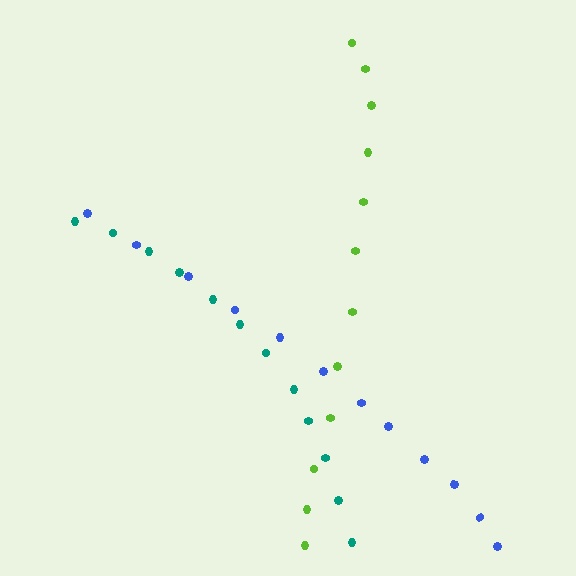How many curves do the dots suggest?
There are 3 distinct paths.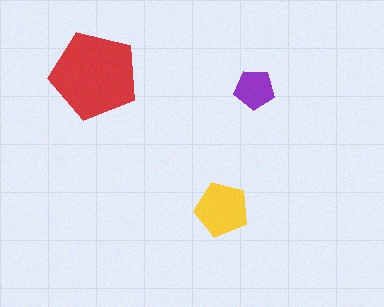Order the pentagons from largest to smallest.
the red one, the yellow one, the purple one.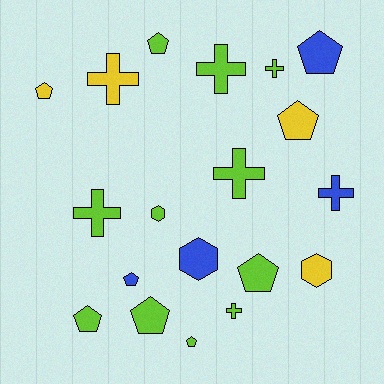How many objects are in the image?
There are 19 objects.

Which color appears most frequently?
Lime, with 11 objects.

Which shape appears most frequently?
Pentagon, with 9 objects.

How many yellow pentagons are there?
There are 2 yellow pentagons.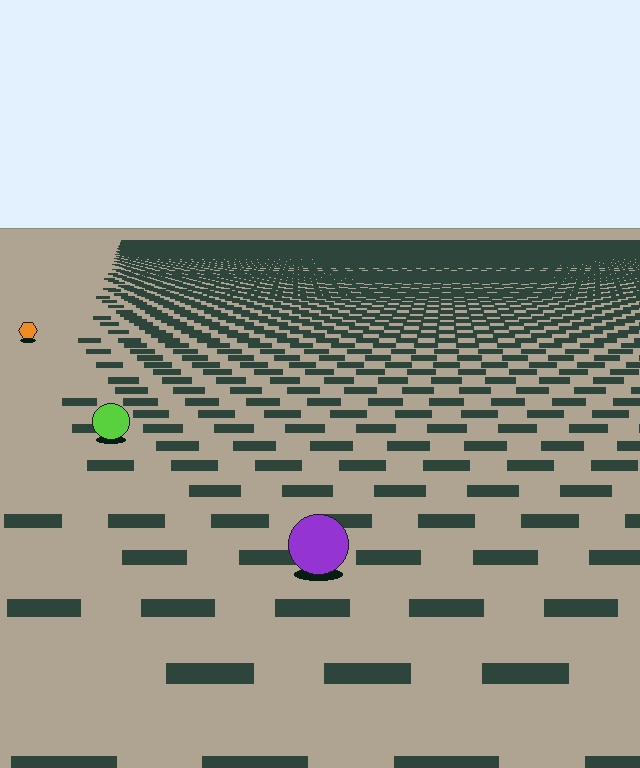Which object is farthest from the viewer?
The orange hexagon is farthest from the viewer. It appears smaller and the ground texture around it is denser.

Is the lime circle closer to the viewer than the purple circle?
No. The purple circle is closer — you can tell from the texture gradient: the ground texture is coarser near it.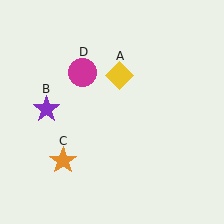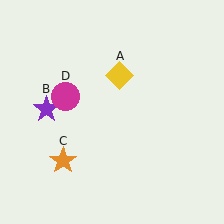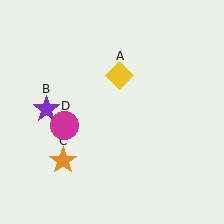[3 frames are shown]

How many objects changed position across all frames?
1 object changed position: magenta circle (object D).